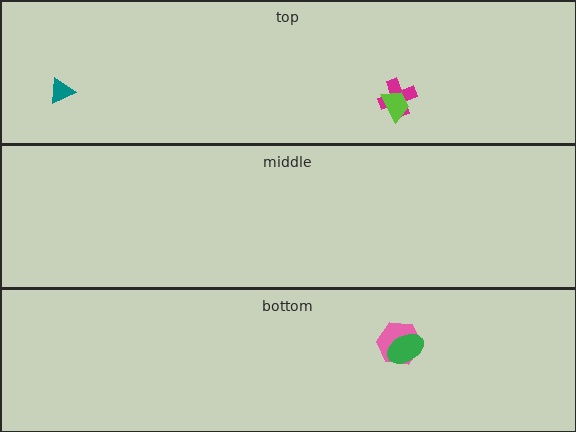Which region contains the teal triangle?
The top region.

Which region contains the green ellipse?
The bottom region.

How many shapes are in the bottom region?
2.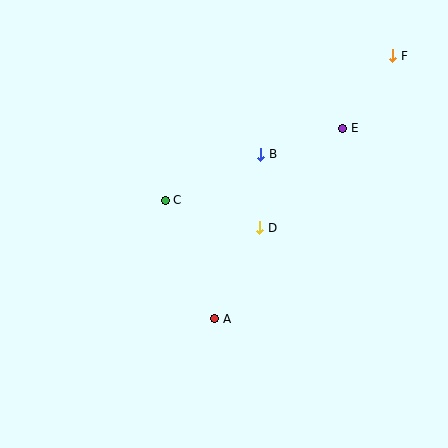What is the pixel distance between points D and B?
The distance between D and B is 74 pixels.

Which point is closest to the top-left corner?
Point C is closest to the top-left corner.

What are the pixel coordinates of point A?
Point A is at (215, 319).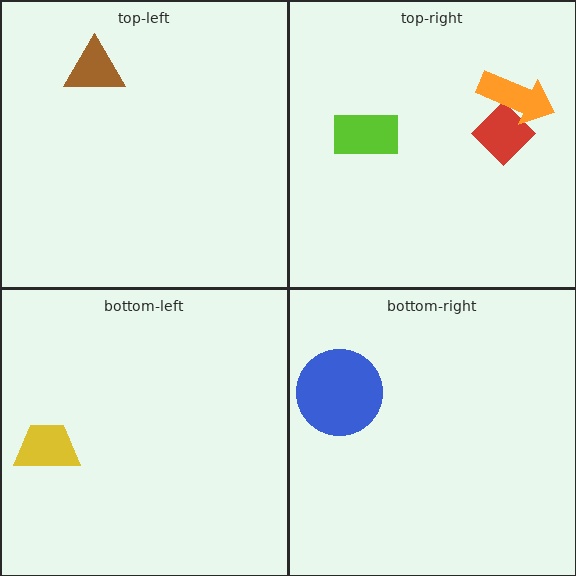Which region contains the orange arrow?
The top-right region.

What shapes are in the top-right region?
The lime rectangle, the red diamond, the orange arrow.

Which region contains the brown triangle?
The top-left region.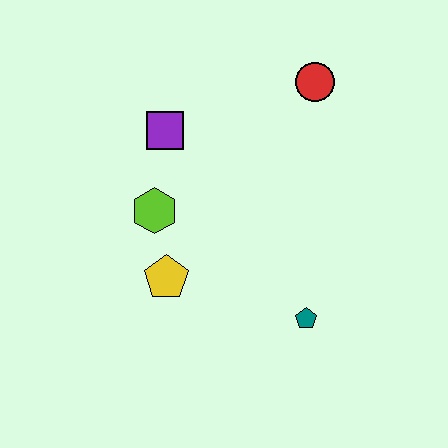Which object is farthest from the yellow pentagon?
The red circle is farthest from the yellow pentagon.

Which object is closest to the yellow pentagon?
The lime hexagon is closest to the yellow pentagon.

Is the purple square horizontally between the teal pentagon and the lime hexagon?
Yes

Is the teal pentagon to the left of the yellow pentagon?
No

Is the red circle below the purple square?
No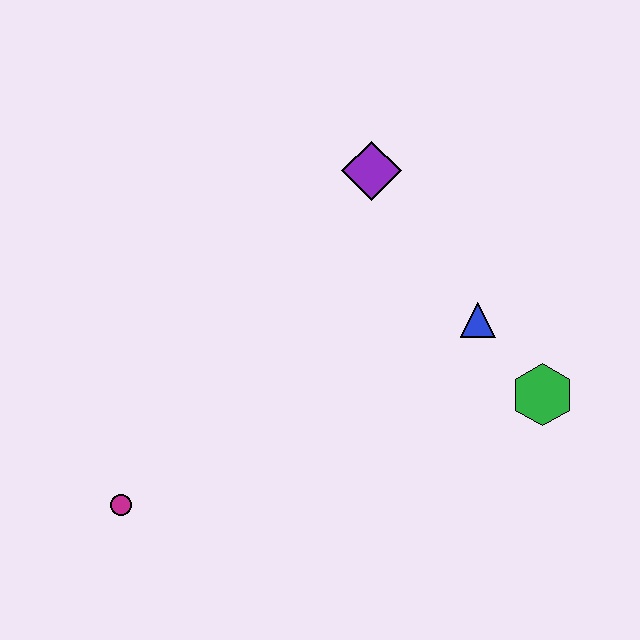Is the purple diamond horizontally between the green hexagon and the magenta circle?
Yes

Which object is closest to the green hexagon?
The blue triangle is closest to the green hexagon.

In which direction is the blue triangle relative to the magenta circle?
The blue triangle is to the right of the magenta circle.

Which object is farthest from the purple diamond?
The magenta circle is farthest from the purple diamond.